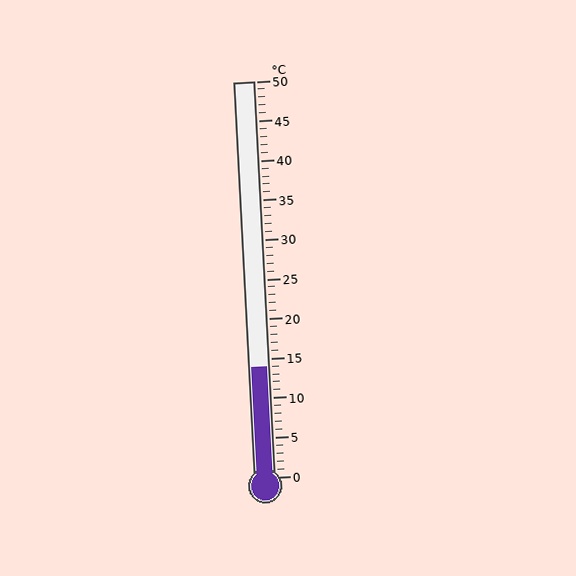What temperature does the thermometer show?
The thermometer shows approximately 14°C.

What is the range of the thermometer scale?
The thermometer scale ranges from 0°C to 50°C.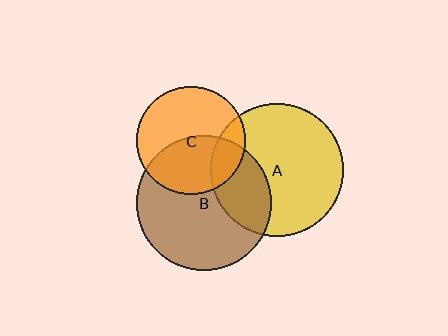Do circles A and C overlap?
Yes.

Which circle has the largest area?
Circle B (brown).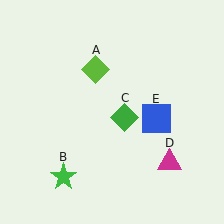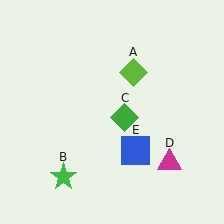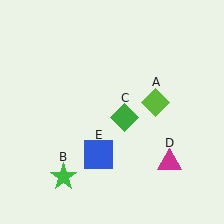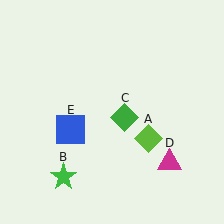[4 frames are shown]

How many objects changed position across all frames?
2 objects changed position: lime diamond (object A), blue square (object E).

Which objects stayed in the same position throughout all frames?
Green star (object B) and green diamond (object C) and magenta triangle (object D) remained stationary.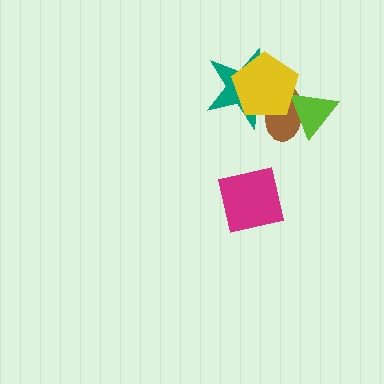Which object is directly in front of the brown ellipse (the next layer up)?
The teal star is directly in front of the brown ellipse.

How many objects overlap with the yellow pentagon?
3 objects overlap with the yellow pentagon.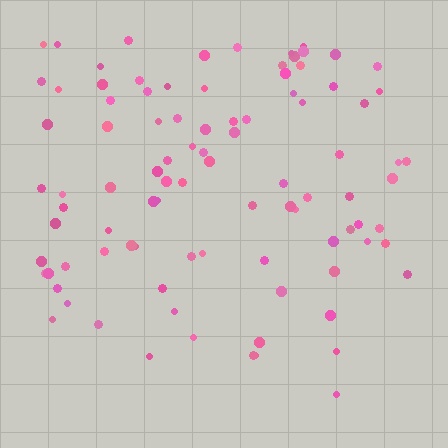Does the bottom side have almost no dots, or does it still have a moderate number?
Still a moderate number, just noticeably fewer than the top.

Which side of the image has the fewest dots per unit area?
The bottom.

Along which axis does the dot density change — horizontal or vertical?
Vertical.